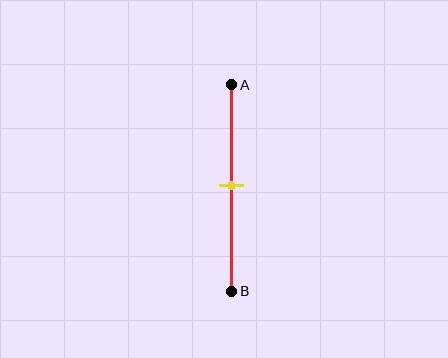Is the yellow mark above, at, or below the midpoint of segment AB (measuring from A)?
The yellow mark is approximately at the midpoint of segment AB.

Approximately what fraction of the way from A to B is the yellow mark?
The yellow mark is approximately 50% of the way from A to B.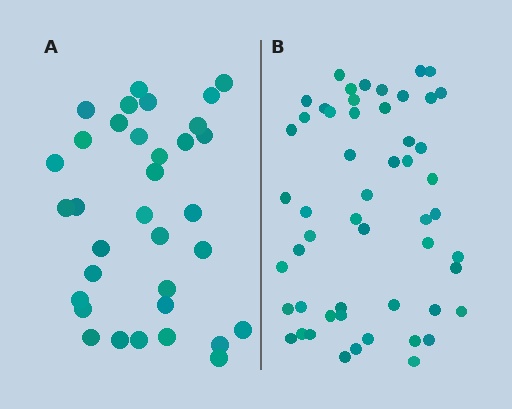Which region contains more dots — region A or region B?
Region B (the right region) has more dots.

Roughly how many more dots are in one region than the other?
Region B has approximately 20 more dots than region A.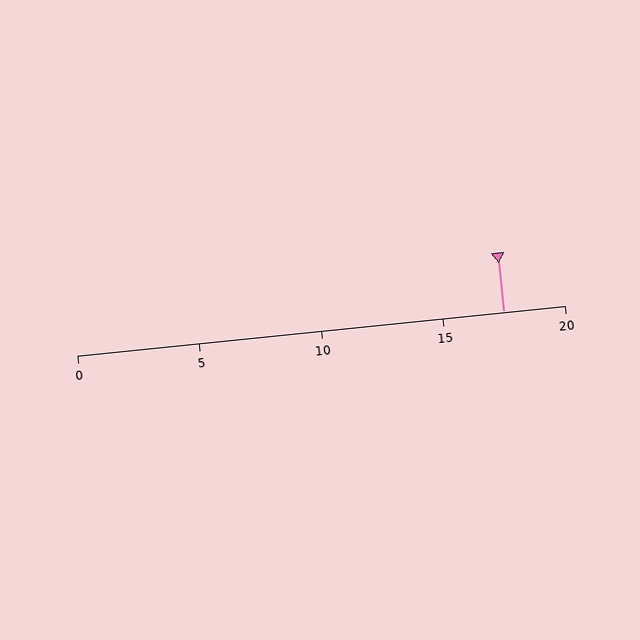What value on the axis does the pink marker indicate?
The marker indicates approximately 17.5.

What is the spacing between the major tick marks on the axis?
The major ticks are spaced 5 apart.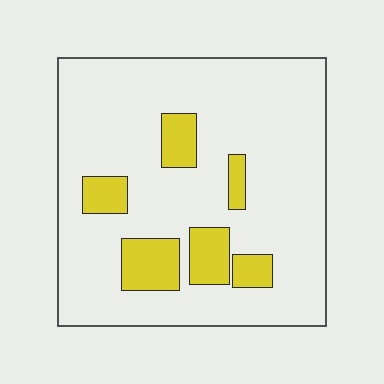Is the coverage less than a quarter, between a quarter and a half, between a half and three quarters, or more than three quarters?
Less than a quarter.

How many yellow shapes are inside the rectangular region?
6.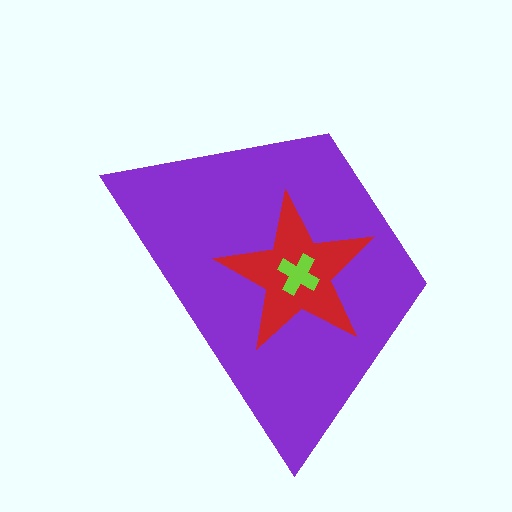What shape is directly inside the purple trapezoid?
The red star.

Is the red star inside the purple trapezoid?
Yes.